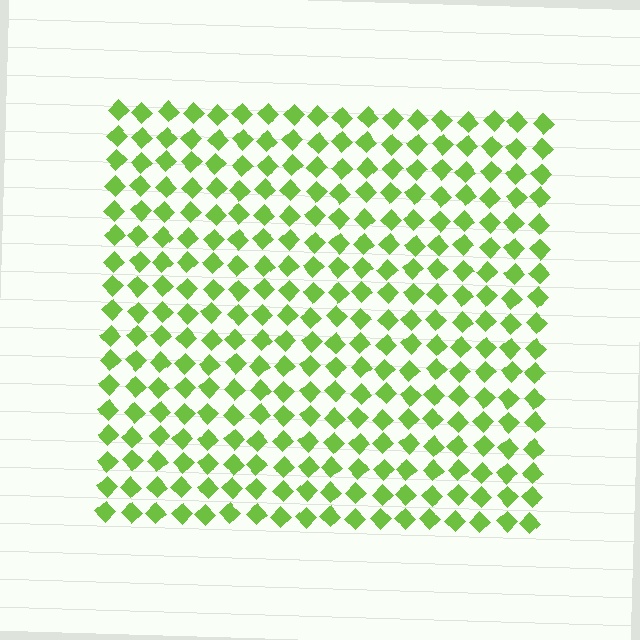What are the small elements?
The small elements are diamonds.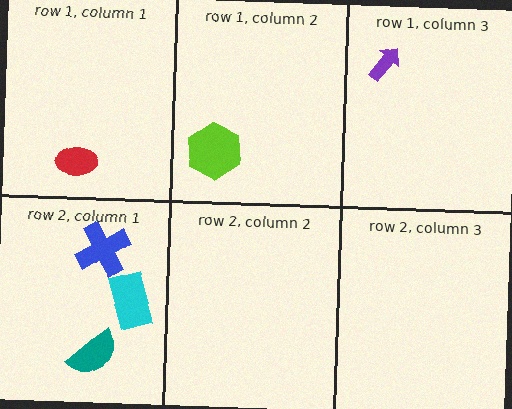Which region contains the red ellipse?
The row 1, column 1 region.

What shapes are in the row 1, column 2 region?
The lime hexagon.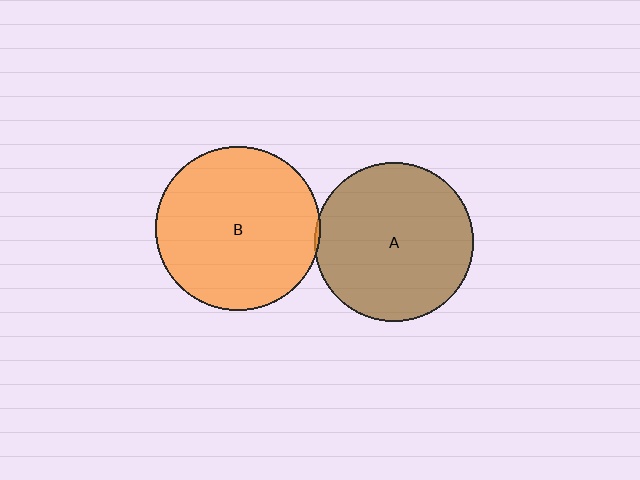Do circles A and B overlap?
Yes.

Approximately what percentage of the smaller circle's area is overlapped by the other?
Approximately 5%.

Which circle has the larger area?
Circle B (orange).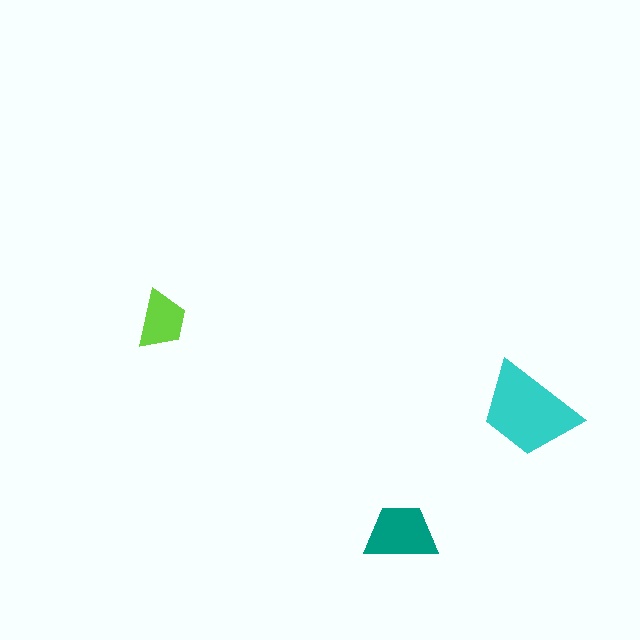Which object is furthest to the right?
The cyan trapezoid is rightmost.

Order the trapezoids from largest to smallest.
the cyan one, the teal one, the lime one.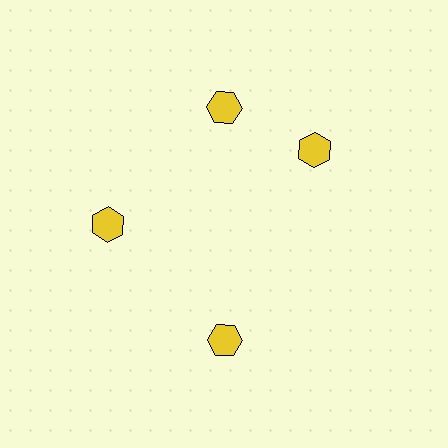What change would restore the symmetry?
The symmetry would be restored by rotating it back into even spacing with its neighbors so that all 4 hexagons sit at equal angles and equal distance from the center.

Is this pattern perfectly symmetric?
No. The 4 yellow hexagons are arranged in a ring, but one element near the 3 o'clock position is rotated out of alignment along the ring, breaking the 4-fold rotational symmetry.